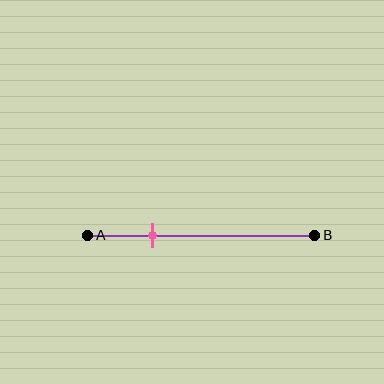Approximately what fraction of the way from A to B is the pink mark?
The pink mark is approximately 30% of the way from A to B.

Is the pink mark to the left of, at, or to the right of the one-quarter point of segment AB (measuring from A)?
The pink mark is to the right of the one-quarter point of segment AB.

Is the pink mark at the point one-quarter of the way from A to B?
No, the mark is at about 30% from A, not at the 25% one-quarter point.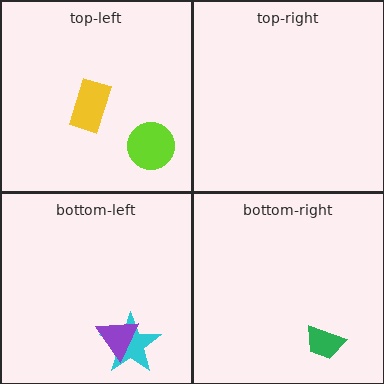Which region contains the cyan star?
The bottom-left region.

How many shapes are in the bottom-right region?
1.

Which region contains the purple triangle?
The bottom-left region.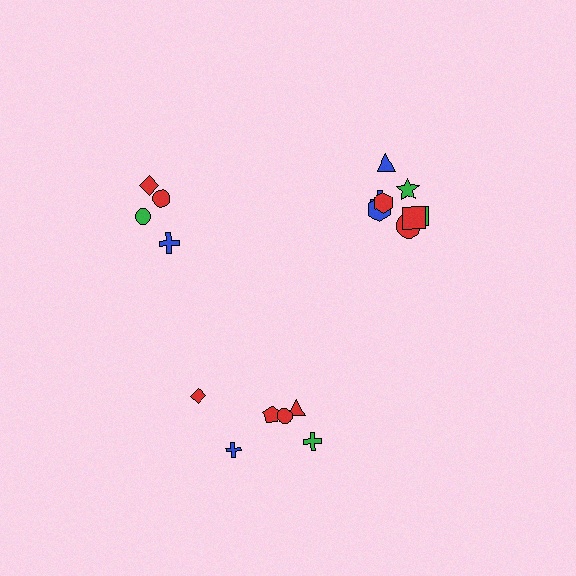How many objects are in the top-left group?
There are 4 objects.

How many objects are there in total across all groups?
There are 18 objects.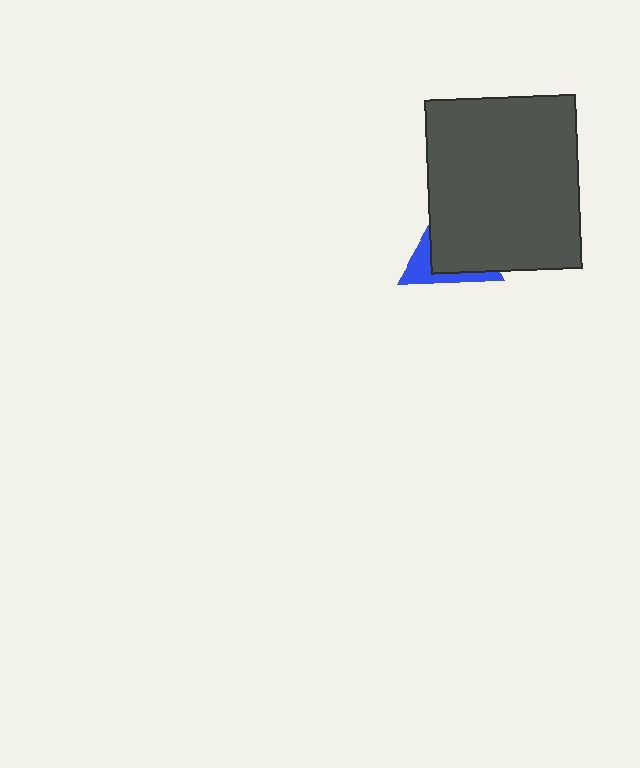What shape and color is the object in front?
The object in front is a dark gray rectangle.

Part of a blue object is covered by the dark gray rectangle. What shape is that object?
It is a triangle.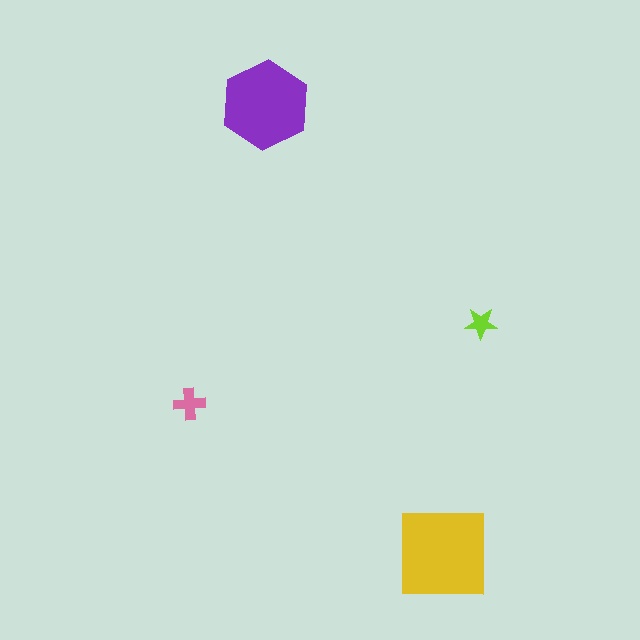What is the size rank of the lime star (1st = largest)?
4th.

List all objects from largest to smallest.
The yellow square, the purple hexagon, the pink cross, the lime star.